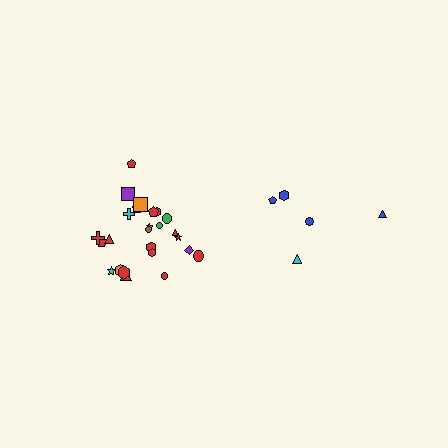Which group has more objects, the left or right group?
The left group.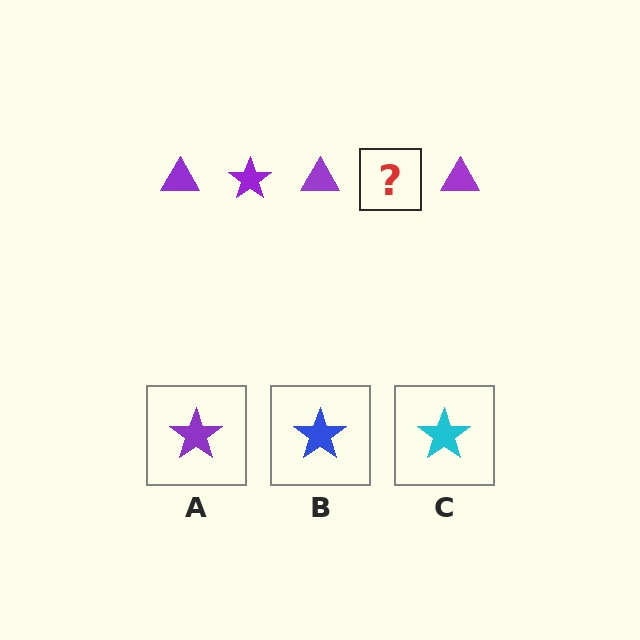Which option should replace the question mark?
Option A.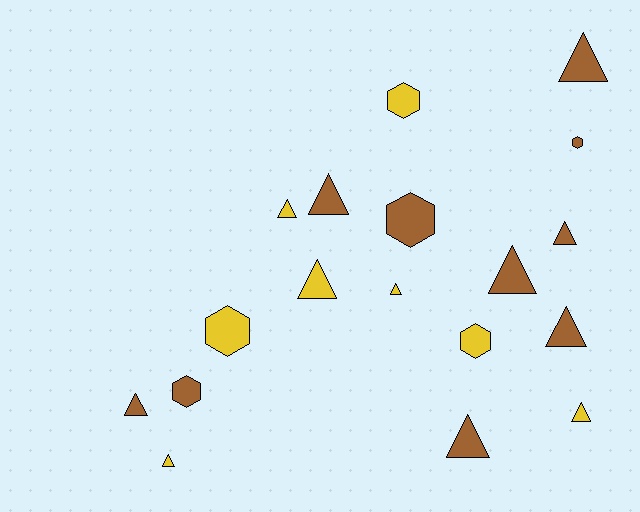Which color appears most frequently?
Brown, with 10 objects.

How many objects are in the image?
There are 18 objects.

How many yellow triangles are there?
There are 5 yellow triangles.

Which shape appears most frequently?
Triangle, with 12 objects.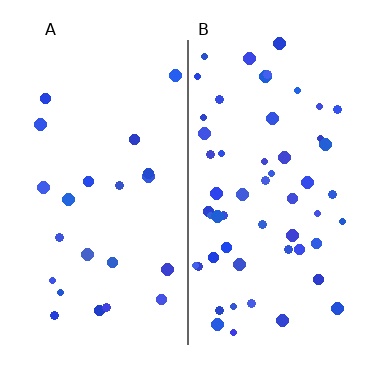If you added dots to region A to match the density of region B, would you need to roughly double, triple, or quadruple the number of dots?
Approximately double.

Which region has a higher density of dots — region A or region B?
B (the right).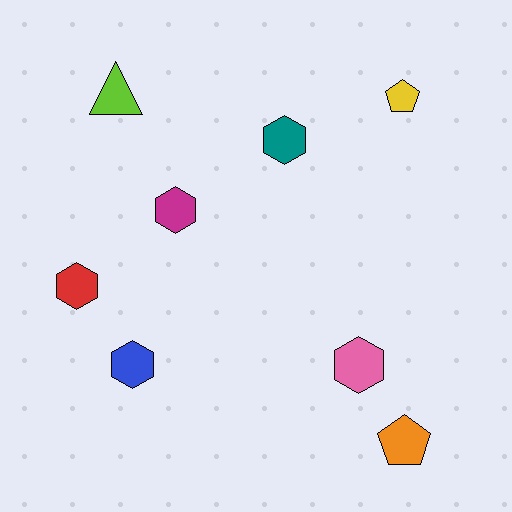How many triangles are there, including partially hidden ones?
There is 1 triangle.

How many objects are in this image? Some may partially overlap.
There are 8 objects.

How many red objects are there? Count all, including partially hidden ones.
There is 1 red object.